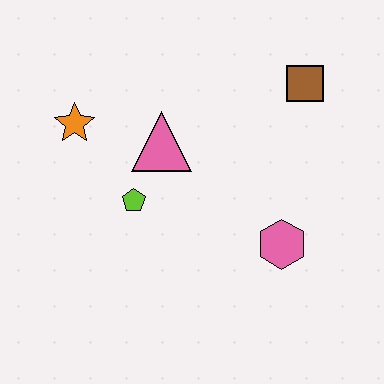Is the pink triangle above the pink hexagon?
Yes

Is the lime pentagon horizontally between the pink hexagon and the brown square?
No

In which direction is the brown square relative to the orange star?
The brown square is to the right of the orange star.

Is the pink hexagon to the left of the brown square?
Yes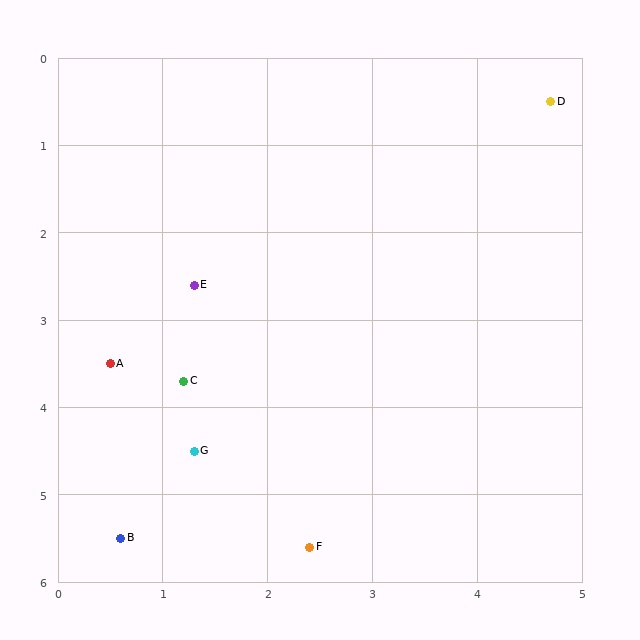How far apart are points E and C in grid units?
Points E and C are about 1.1 grid units apart.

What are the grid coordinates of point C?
Point C is at approximately (1.2, 3.7).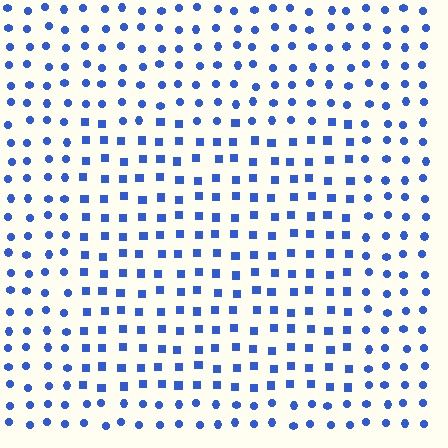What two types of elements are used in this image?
The image uses squares inside the rectangle region and circles outside it.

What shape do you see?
I see a rectangle.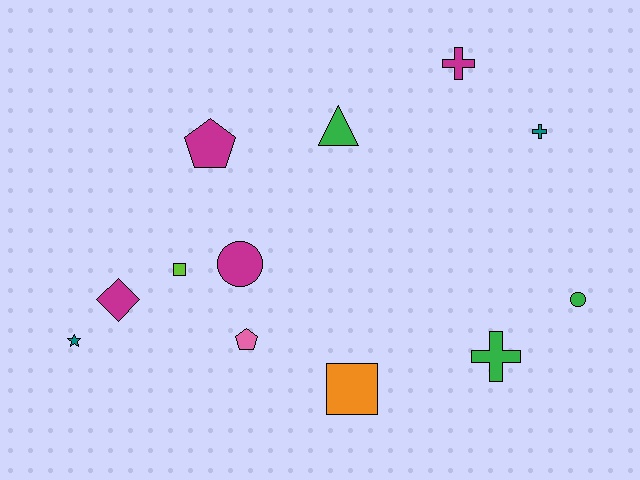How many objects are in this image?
There are 12 objects.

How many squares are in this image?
There are 2 squares.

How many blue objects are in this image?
There are no blue objects.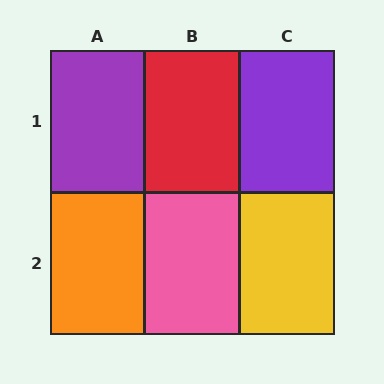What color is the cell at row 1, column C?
Purple.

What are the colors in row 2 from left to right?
Orange, pink, yellow.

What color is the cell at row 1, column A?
Purple.